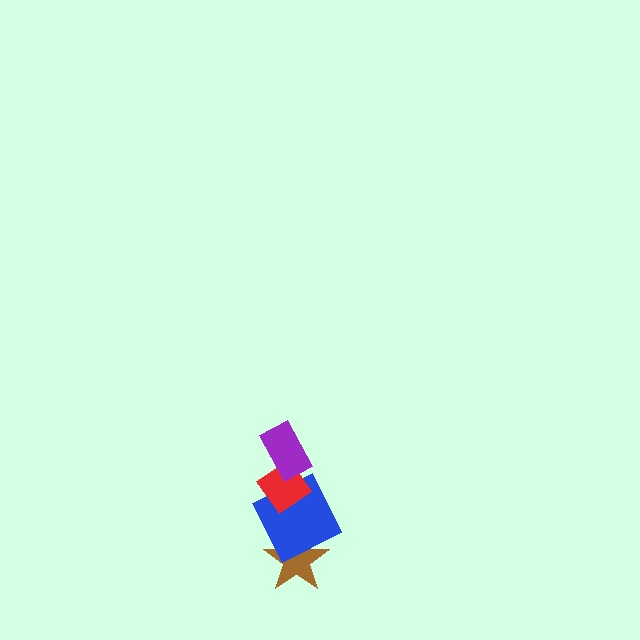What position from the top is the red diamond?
The red diamond is 2nd from the top.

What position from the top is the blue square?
The blue square is 3rd from the top.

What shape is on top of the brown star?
The blue square is on top of the brown star.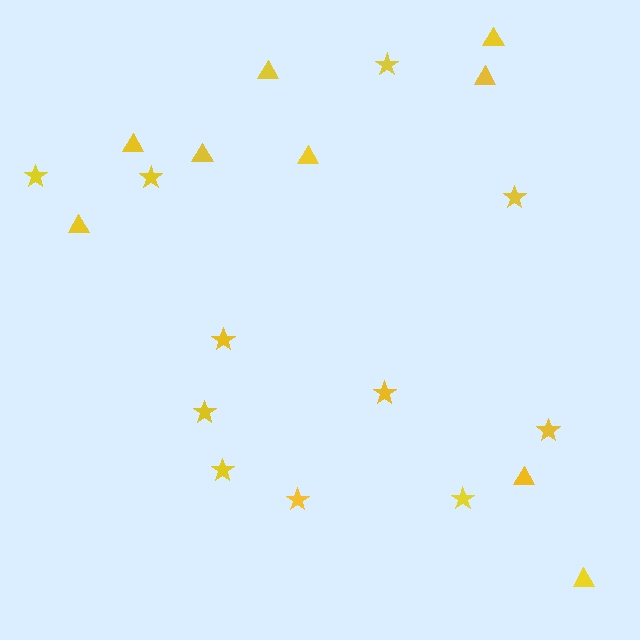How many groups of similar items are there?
There are 2 groups: one group of triangles (9) and one group of stars (11).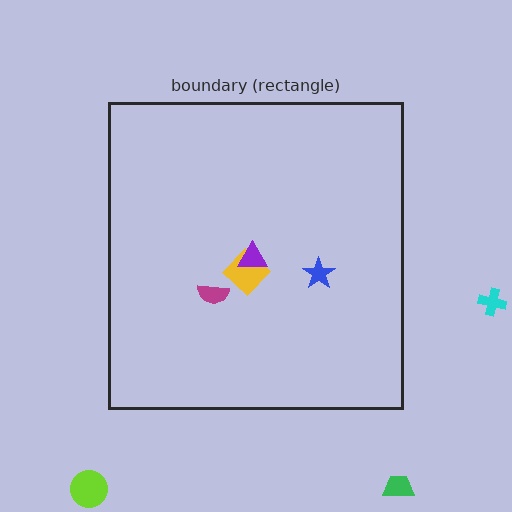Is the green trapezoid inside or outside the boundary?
Outside.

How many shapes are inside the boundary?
4 inside, 3 outside.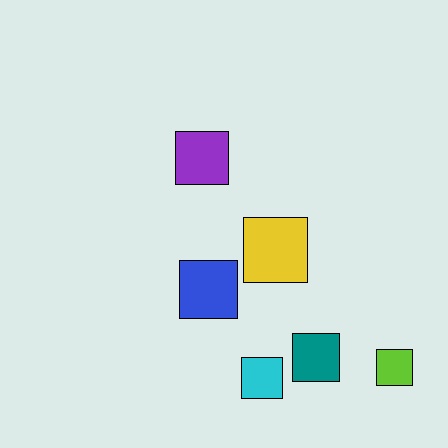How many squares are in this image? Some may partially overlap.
There are 6 squares.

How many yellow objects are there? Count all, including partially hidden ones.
There is 1 yellow object.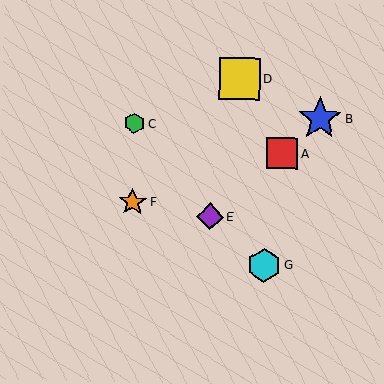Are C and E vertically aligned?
No, C is at x≈134 and E is at x≈210.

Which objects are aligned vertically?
Objects C, F are aligned vertically.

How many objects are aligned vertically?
2 objects (C, F) are aligned vertically.